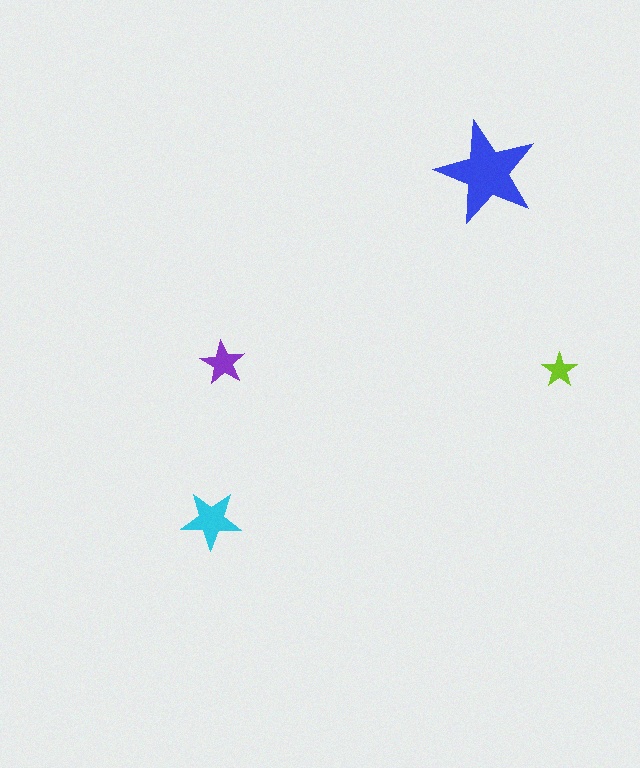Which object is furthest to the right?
The lime star is rightmost.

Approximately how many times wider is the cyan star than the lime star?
About 1.5 times wider.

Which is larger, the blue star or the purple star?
The blue one.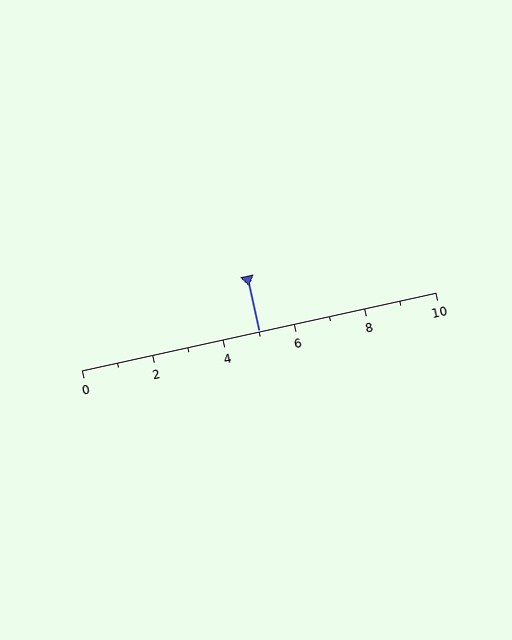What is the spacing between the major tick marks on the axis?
The major ticks are spaced 2 apart.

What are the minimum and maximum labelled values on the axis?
The axis runs from 0 to 10.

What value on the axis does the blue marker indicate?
The marker indicates approximately 5.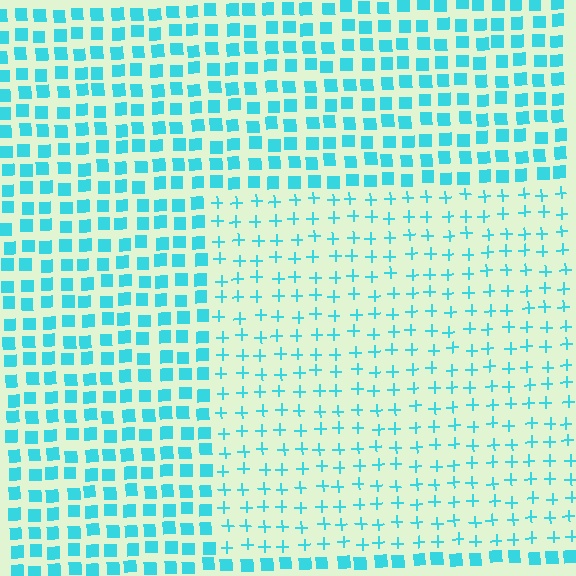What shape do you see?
I see a rectangle.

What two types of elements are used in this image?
The image uses plus signs inside the rectangle region and squares outside it.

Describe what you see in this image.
The image is filled with small cyan elements arranged in a uniform grid. A rectangle-shaped region contains plus signs, while the surrounding area contains squares. The boundary is defined purely by the change in element shape.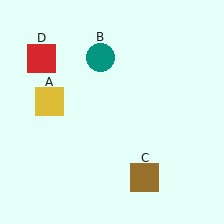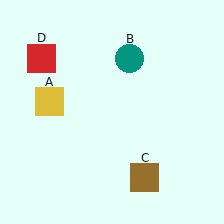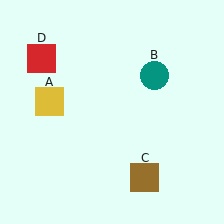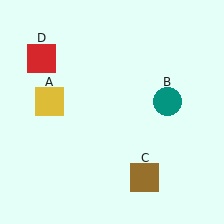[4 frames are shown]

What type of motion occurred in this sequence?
The teal circle (object B) rotated clockwise around the center of the scene.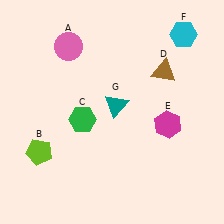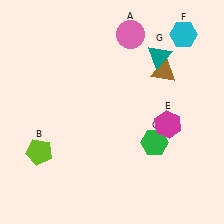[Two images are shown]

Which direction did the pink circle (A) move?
The pink circle (A) moved right.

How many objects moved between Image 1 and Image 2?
3 objects moved between the two images.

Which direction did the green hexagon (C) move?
The green hexagon (C) moved right.